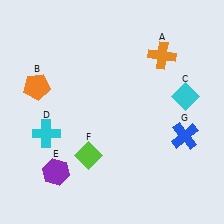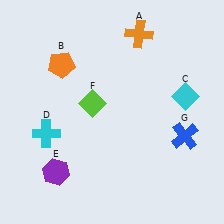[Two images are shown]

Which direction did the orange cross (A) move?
The orange cross (A) moved left.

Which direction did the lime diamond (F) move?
The lime diamond (F) moved up.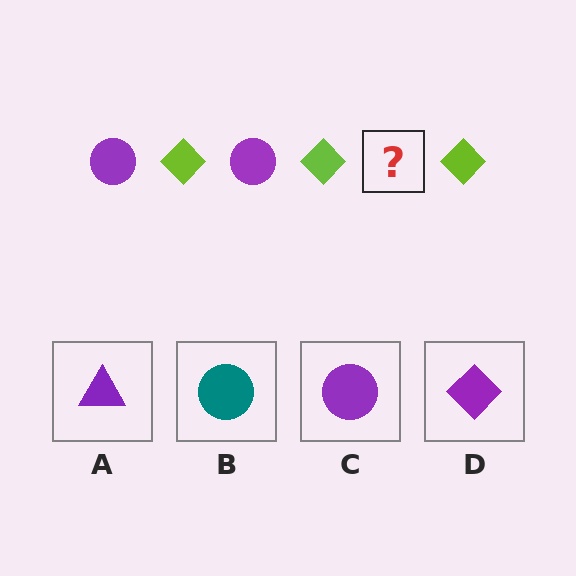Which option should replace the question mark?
Option C.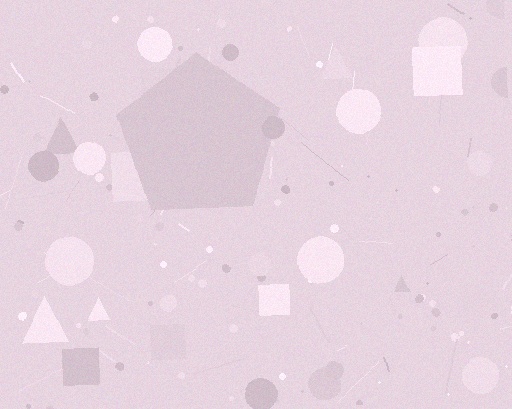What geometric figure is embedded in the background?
A pentagon is embedded in the background.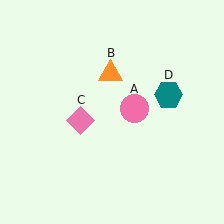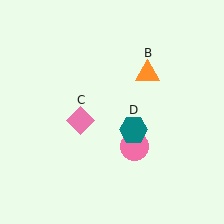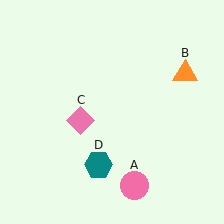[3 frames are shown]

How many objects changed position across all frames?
3 objects changed position: pink circle (object A), orange triangle (object B), teal hexagon (object D).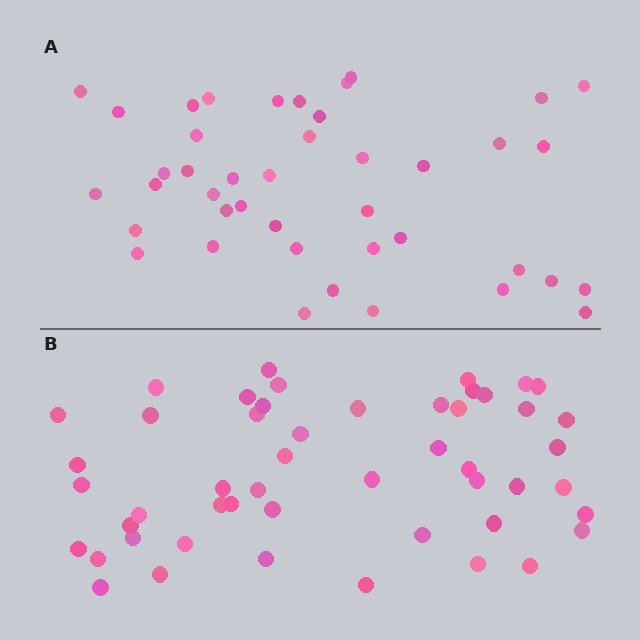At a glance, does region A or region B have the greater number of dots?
Region B (the bottom region) has more dots.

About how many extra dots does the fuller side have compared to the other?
Region B has roughly 8 or so more dots than region A.